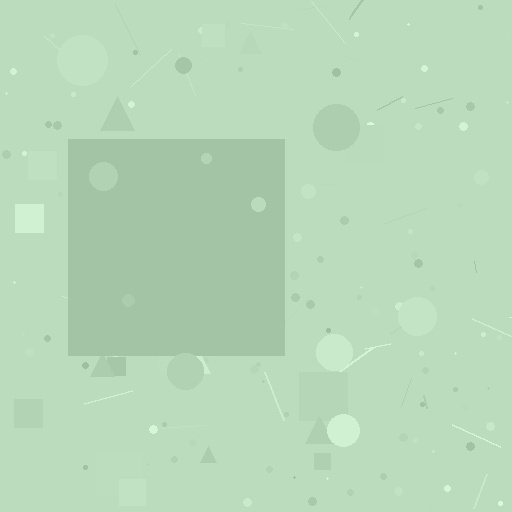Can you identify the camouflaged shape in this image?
The camouflaged shape is a square.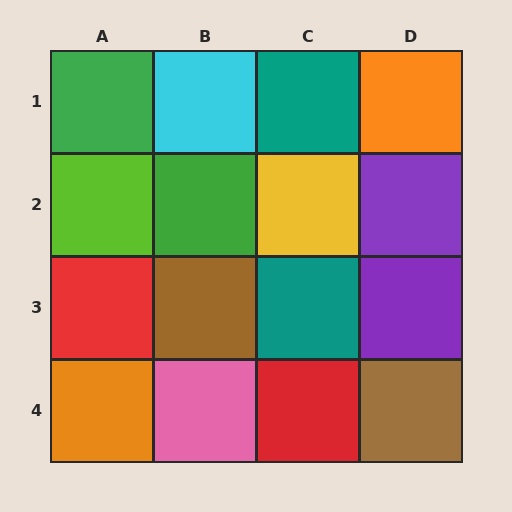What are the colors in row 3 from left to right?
Red, brown, teal, purple.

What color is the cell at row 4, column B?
Pink.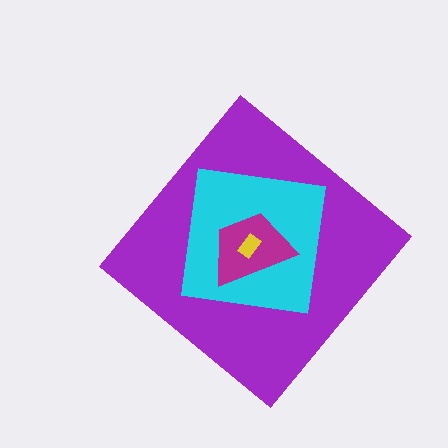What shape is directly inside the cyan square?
The magenta trapezoid.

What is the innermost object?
The yellow rectangle.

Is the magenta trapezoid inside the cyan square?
Yes.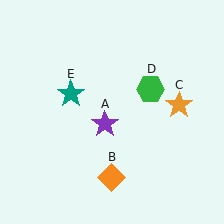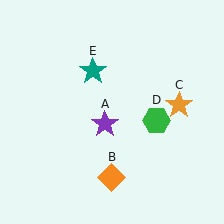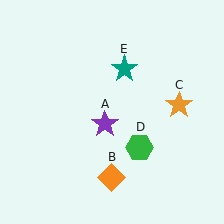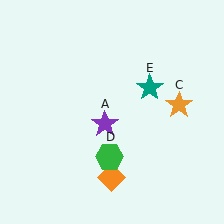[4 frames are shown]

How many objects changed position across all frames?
2 objects changed position: green hexagon (object D), teal star (object E).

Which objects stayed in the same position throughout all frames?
Purple star (object A) and orange diamond (object B) and orange star (object C) remained stationary.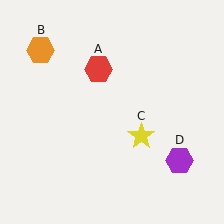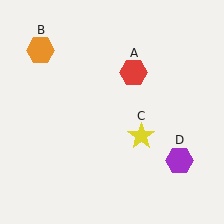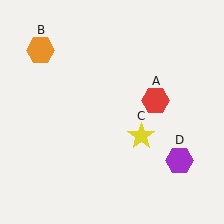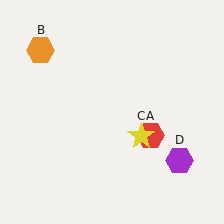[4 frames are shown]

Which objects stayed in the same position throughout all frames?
Orange hexagon (object B) and yellow star (object C) and purple hexagon (object D) remained stationary.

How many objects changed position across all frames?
1 object changed position: red hexagon (object A).